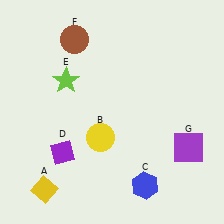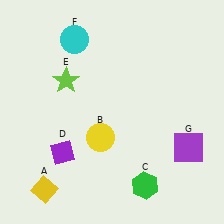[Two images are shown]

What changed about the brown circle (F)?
In Image 1, F is brown. In Image 2, it changed to cyan.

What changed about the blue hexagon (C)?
In Image 1, C is blue. In Image 2, it changed to green.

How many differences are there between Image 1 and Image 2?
There are 2 differences between the two images.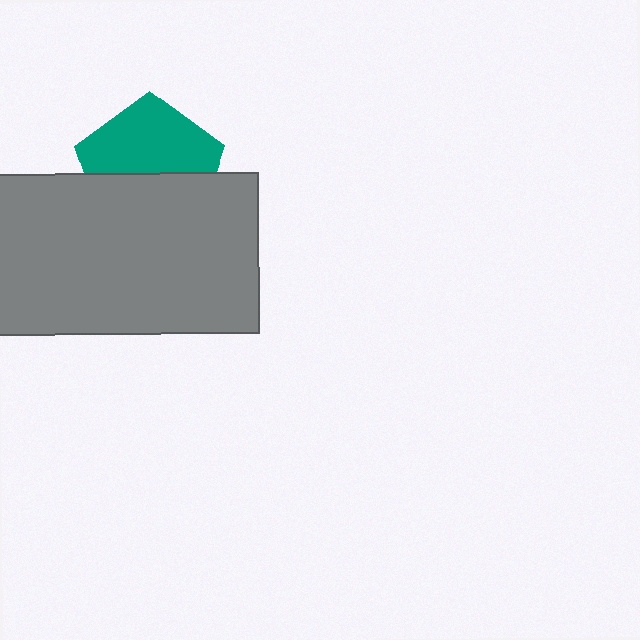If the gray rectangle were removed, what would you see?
You would see the complete teal pentagon.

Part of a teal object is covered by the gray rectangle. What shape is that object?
It is a pentagon.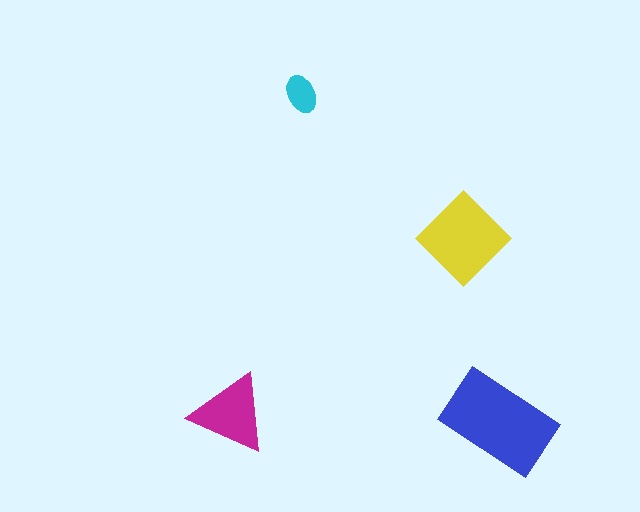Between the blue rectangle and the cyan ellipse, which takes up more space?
The blue rectangle.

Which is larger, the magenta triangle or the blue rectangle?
The blue rectangle.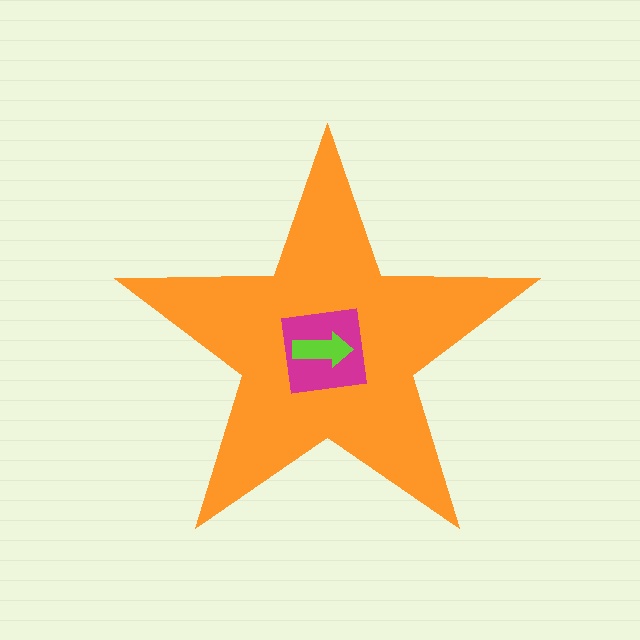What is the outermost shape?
The orange star.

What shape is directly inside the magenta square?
The lime arrow.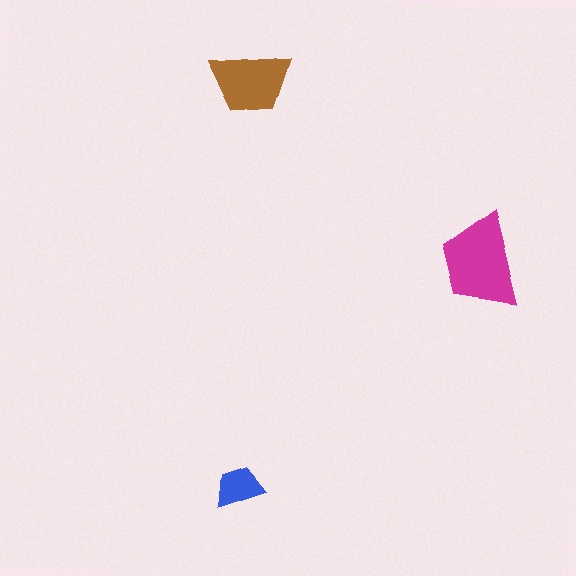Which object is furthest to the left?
The brown trapezoid is leftmost.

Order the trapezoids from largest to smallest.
the magenta one, the brown one, the blue one.